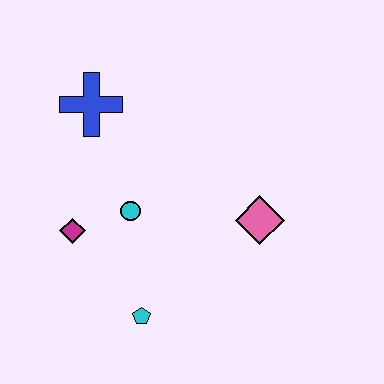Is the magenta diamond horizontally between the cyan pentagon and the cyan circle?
No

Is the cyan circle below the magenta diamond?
No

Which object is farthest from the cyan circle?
The pink diamond is farthest from the cyan circle.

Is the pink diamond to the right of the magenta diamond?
Yes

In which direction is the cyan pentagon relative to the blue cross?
The cyan pentagon is below the blue cross.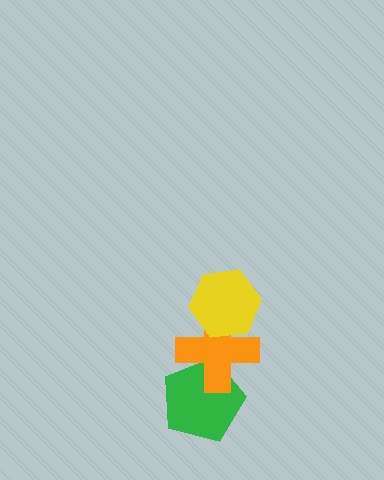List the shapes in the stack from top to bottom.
From top to bottom: the yellow hexagon, the orange cross, the green pentagon.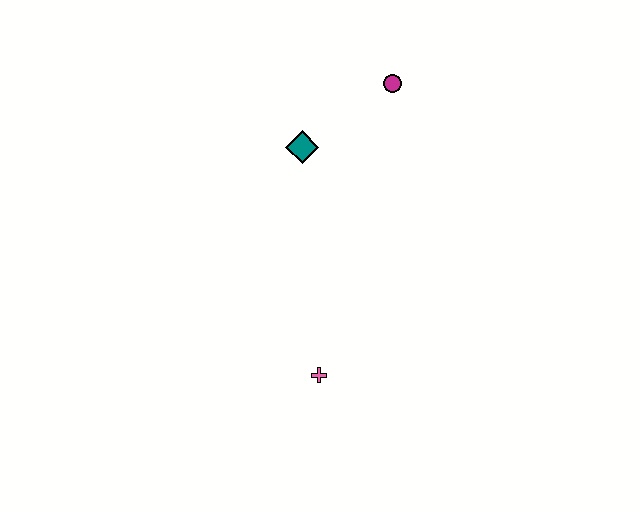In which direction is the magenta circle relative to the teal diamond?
The magenta circle is to the right of the teal diamond.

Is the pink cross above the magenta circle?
No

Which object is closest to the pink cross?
The teal diamond is closest to the pink cross.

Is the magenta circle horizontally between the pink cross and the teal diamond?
No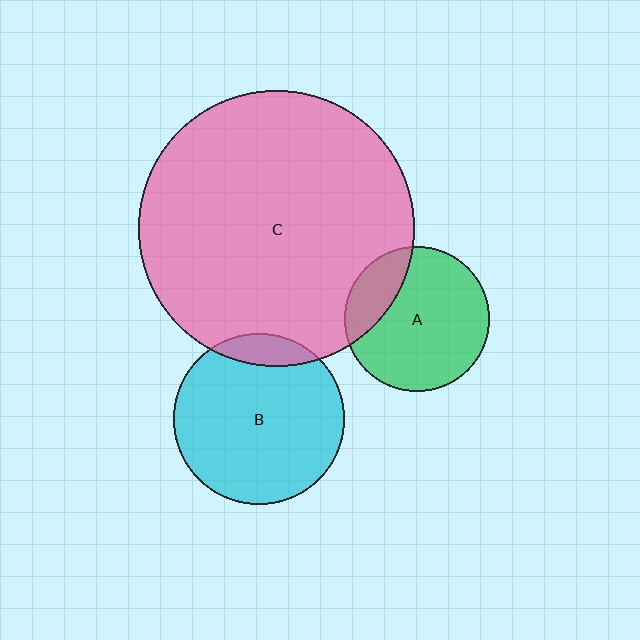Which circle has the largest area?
Circle C (pink).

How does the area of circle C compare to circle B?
Approximately 2.6 times.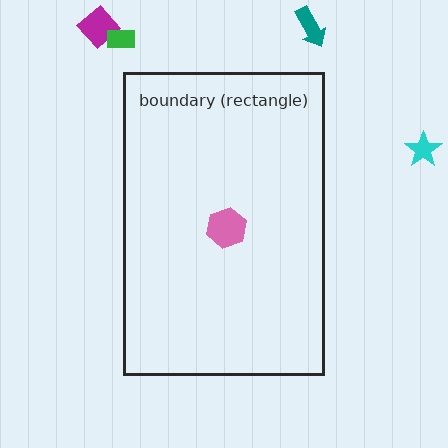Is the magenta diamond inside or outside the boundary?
Outside.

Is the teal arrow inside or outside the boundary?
Outside.